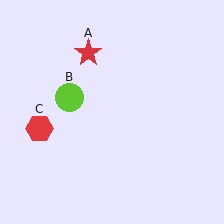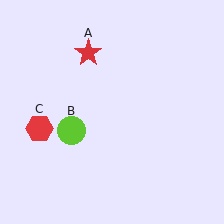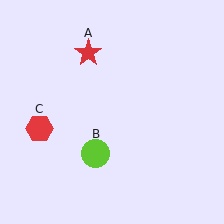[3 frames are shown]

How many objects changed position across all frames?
1 object changed position: lime circle (object B).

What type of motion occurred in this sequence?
The lime circle (object B) rotated counterclockwise around the center of the scene.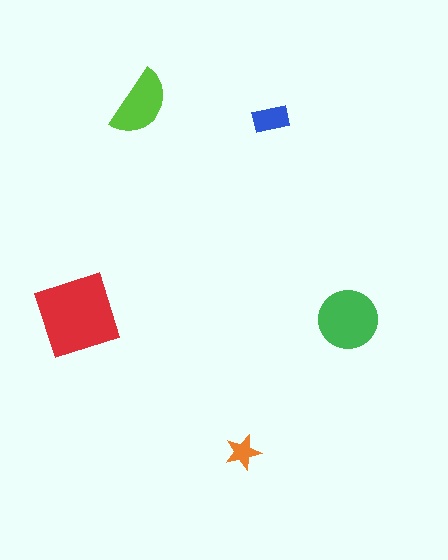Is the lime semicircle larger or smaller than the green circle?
Smaller.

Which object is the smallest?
The orange star.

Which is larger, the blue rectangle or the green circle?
The green circle.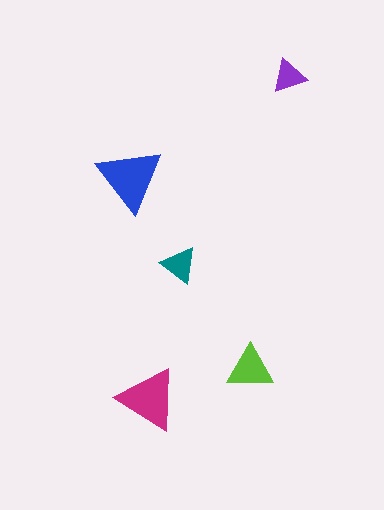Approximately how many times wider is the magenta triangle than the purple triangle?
About 2 times wider.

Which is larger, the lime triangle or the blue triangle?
The blue one.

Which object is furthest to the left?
The blue triangle is leftmost.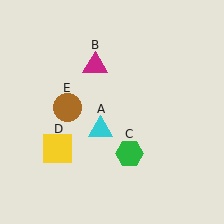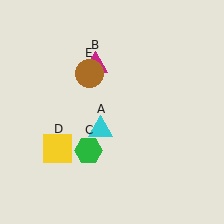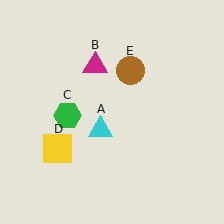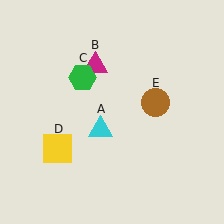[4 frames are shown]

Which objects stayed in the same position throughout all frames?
Cyan triangle (object A) and magenta triangle (object B) and yellow square (object D) remained stationary.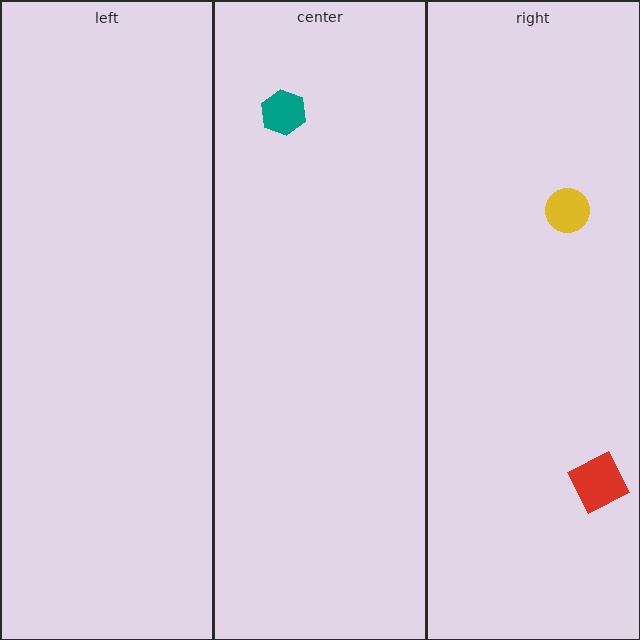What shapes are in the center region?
The teal hexagon.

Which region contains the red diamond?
The right region.